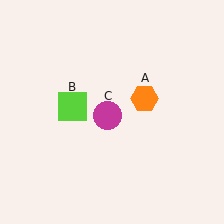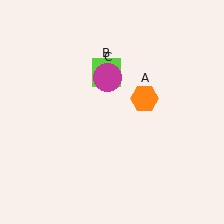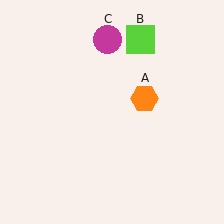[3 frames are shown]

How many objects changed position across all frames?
2 objects changed position: lime square (object B), magenta circle (object C).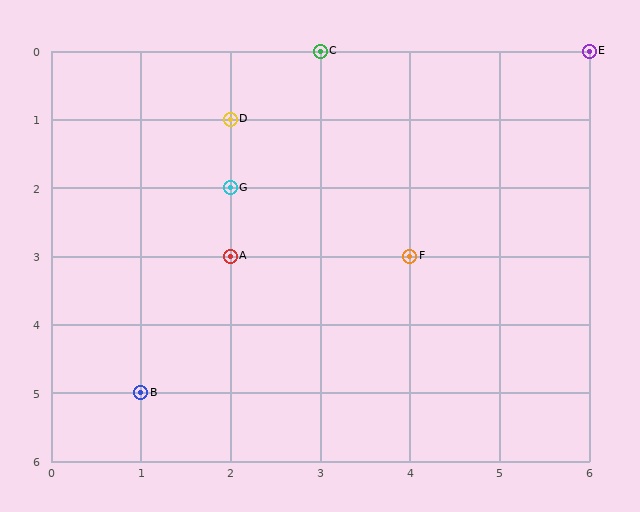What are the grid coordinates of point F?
Point F is at grid coordinates (4, 3).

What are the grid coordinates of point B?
Point B is at grid coordinates (1, 5).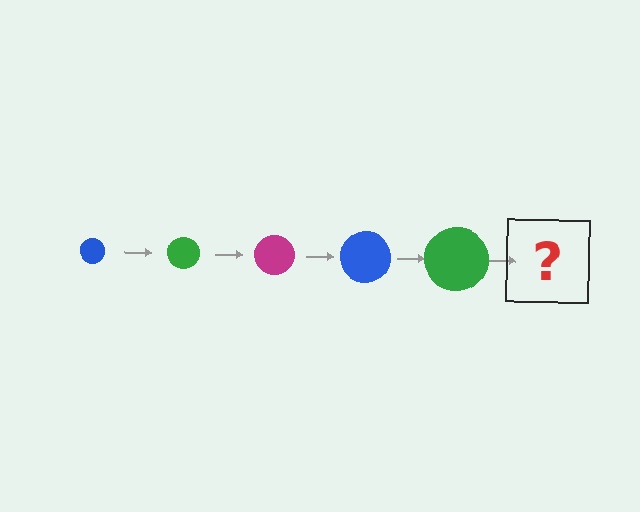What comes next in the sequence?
The next element should be a magenta circle, larger than the previous one.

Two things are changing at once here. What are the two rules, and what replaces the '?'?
The two rules are that the circle grows larger each step and the color cycles through blue, green, and magenta. The '?' should be a magenta circle, larger than the previous one.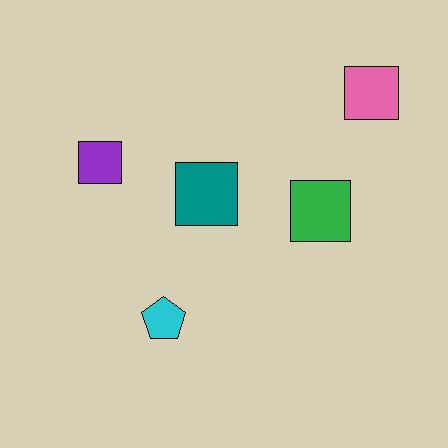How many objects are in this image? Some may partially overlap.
There are 5 objects.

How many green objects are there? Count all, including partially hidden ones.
There is 1 green object.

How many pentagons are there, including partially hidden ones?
There is 1 pentagon.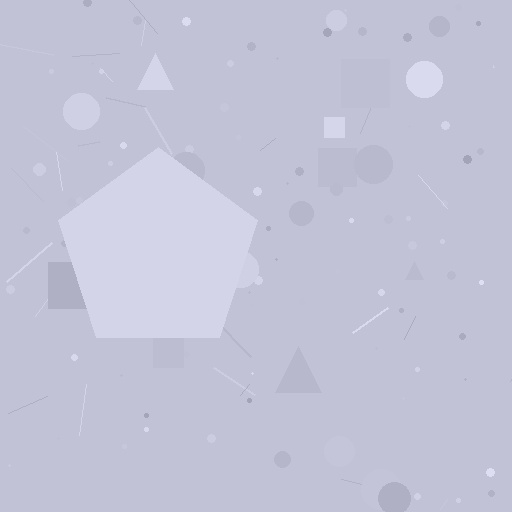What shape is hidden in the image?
A pentagon is hidden in the image.